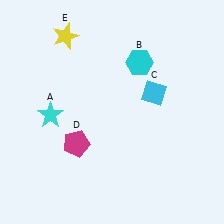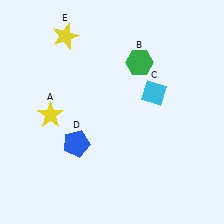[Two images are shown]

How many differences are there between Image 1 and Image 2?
There are 3 differences between the two images.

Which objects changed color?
A changed from cyan to yellow. B changed from cyan to green. D changed from magenta to blue.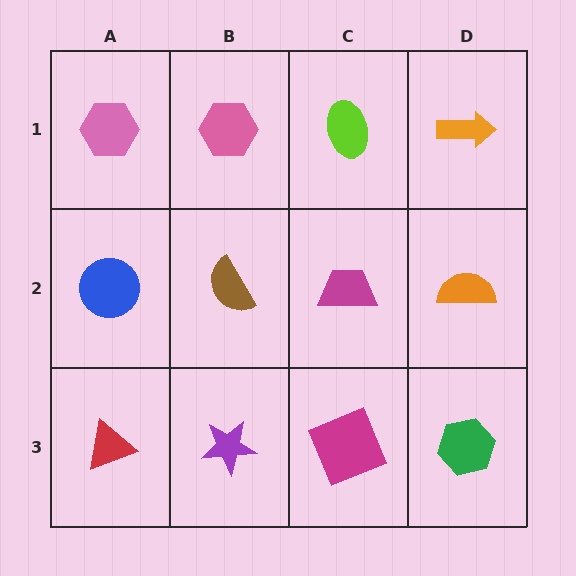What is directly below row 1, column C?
A magenta trapezoid.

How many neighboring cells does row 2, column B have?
4.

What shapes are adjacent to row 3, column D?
An orange semicircle (row 2, column D), a magenta square (row 3, column C).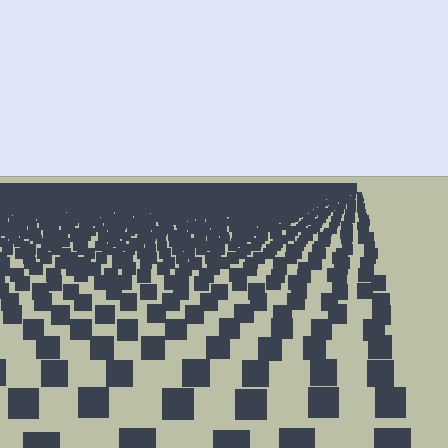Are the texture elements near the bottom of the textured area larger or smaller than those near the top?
Larger. Near the bottom, elements are closer to the viewer and appear at a bigger on-screen size.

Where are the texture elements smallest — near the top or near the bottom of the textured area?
Near the top.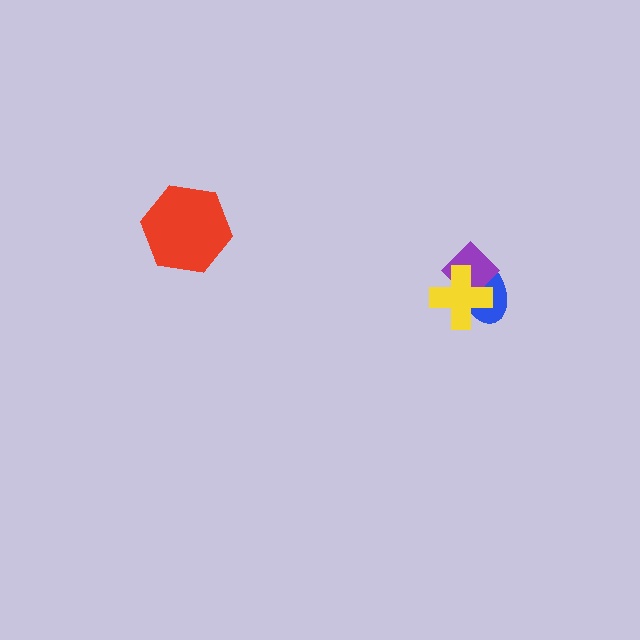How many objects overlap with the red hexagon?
0 objects overlap with the red hexagon.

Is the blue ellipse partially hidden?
Yes, it is partially covered by another shape.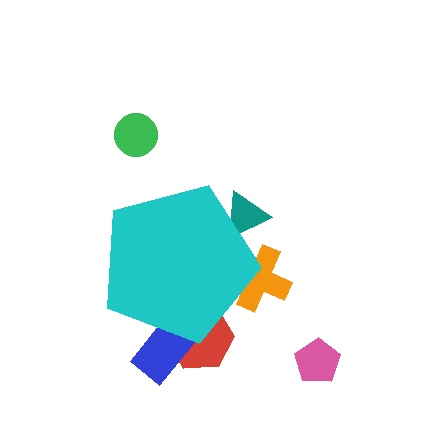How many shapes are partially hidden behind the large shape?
4 shapes are partially hidden.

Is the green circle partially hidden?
No, the green circle is fully visible.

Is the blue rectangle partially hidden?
Yes, the blue rectangle is partially hidden behind the cyan pentagon.